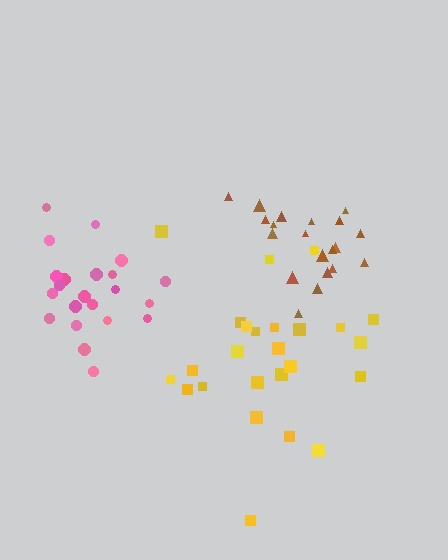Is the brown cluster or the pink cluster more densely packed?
Pink.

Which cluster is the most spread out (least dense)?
Yellow.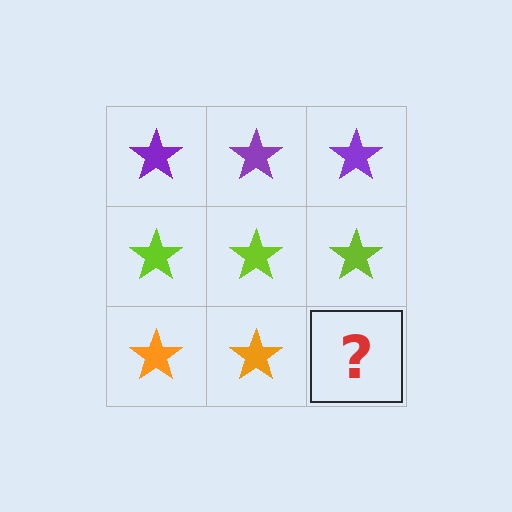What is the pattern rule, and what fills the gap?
The rule is that each row has a consistent color. The gap should be filled with an orange star.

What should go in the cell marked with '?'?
The missing cell should contain an orange star.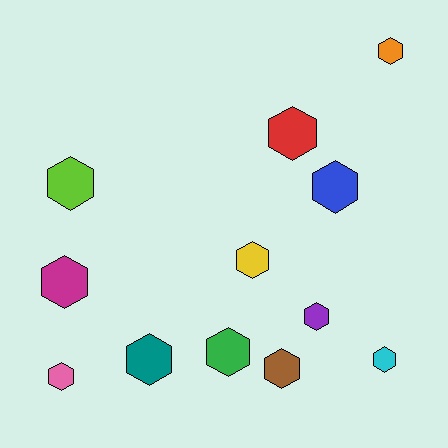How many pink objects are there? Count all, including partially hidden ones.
There is 1 pink object.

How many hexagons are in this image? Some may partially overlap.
There are 12 hexagons.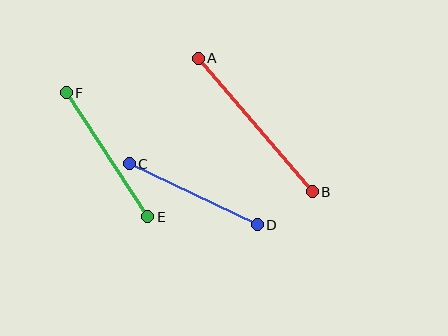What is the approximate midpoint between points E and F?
The midpoint is at approximately (107, 155) pixels.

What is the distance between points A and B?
The distance is approximately 175 pixels.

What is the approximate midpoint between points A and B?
The midpoint is at approximately (255, 125) pixels.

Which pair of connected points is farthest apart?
Points A and B are farthest apart.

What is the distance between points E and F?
The distance is approximately 148 pixels.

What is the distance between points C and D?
The distance is approximately 142 pixels.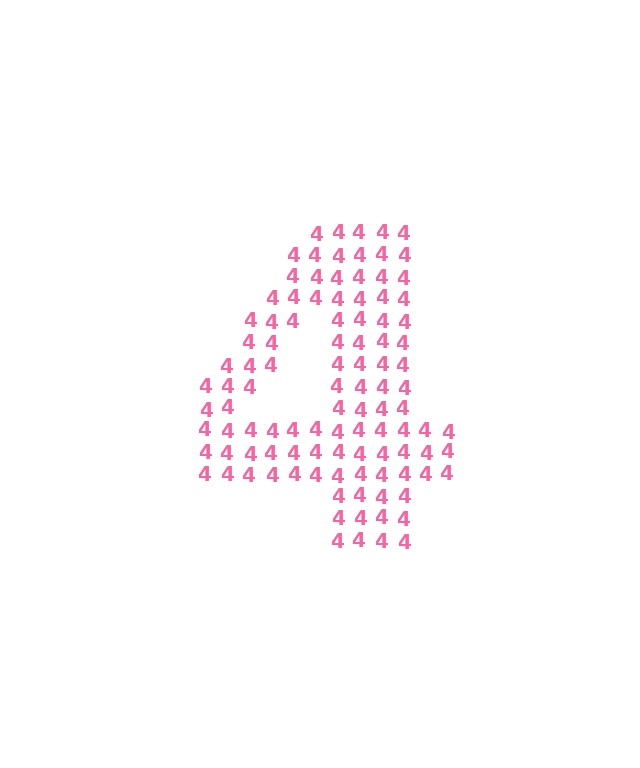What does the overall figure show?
The overall figure shows the digit 4.